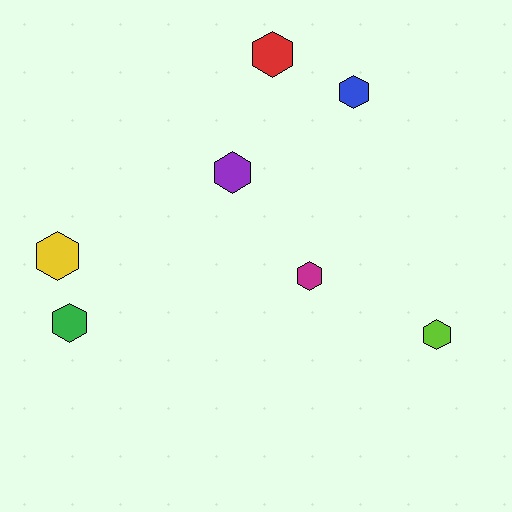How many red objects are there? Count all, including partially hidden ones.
There is 1 red object.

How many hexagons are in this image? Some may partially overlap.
There are 7 hexagons.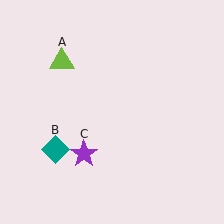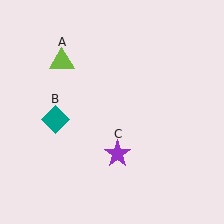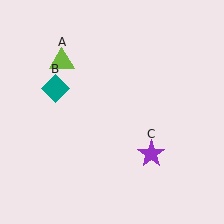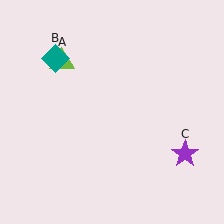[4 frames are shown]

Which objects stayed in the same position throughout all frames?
Lime triangle (object A) remained stationary.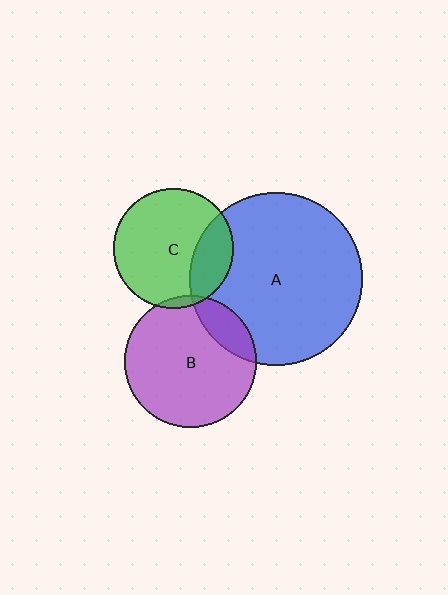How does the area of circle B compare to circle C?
Approximately 1.2 times.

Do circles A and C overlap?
Yes.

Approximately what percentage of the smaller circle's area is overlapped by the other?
Approximately 25%.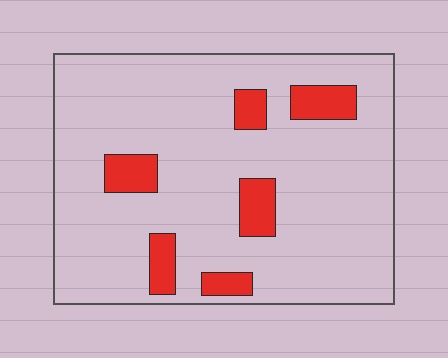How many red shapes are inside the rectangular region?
6.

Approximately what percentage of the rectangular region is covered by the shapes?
Approximately 15%.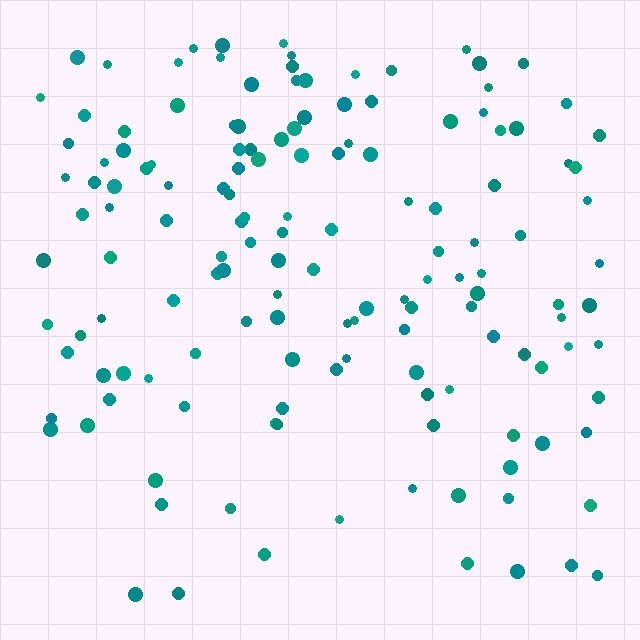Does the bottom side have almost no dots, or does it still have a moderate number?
Still a moderate number, just noticeably fewer than the top.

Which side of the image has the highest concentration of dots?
The top.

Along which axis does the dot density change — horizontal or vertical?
Vertical.